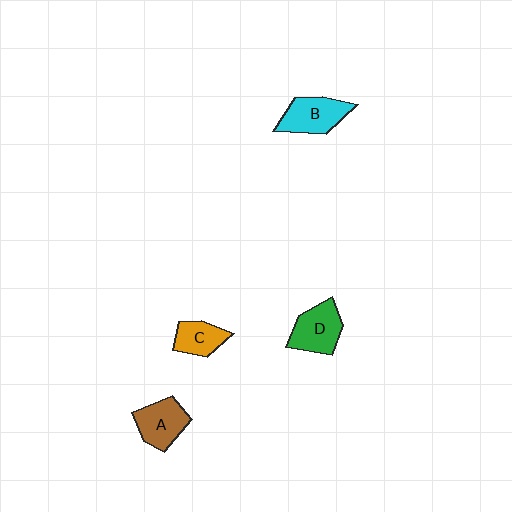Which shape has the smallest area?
Shape C (orange).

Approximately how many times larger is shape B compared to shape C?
Approximately 1.4 times.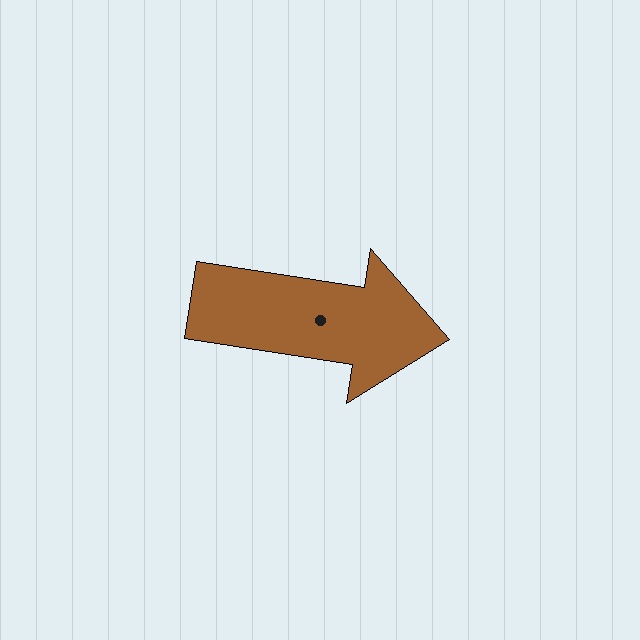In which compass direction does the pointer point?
East.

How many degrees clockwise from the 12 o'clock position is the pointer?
Approximately 99 degrees.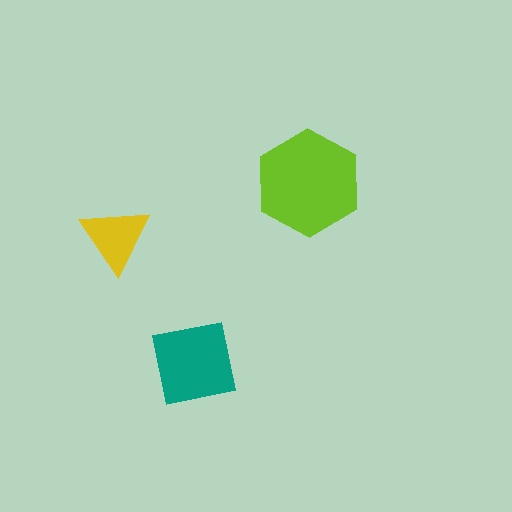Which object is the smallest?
The yellow triangle.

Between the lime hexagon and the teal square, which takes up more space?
The lime hexagon.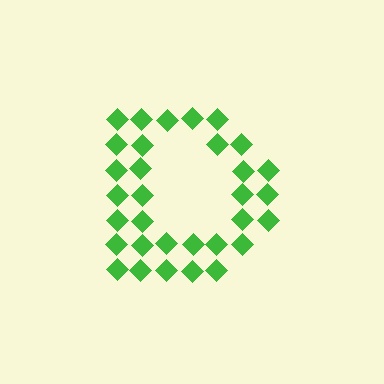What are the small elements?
The small elements are diamonds.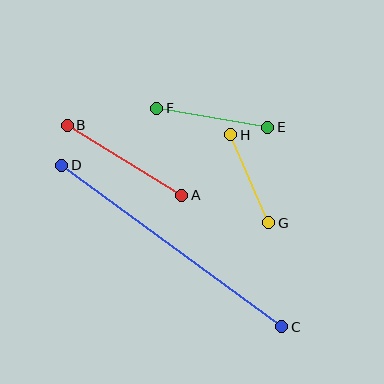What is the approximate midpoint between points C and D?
The midpoint is at approximately (172, 246) pixels.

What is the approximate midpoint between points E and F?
The midpoint is at approximately (212, 118) pixels.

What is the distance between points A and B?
The distance is approximately 135 pixels.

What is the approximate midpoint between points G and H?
The midpoint is at approximately (250, 179) pixels.